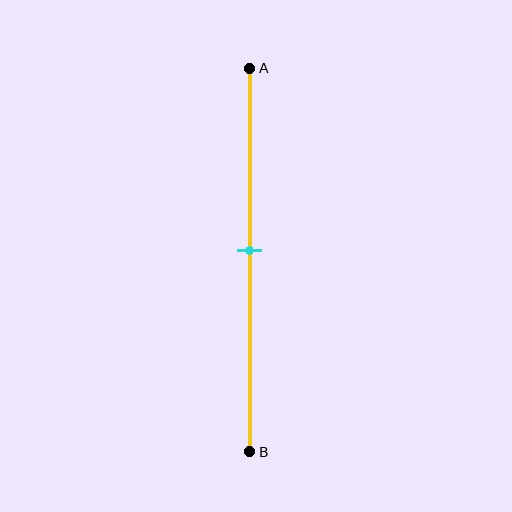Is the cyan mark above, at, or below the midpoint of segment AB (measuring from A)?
The cyan mark is approximately at the midpoint of segment AB.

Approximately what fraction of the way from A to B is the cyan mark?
The cyan mark is approximately 45% of the way from A to B.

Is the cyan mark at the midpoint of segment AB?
Yes, the mark is approximately at the midpoint.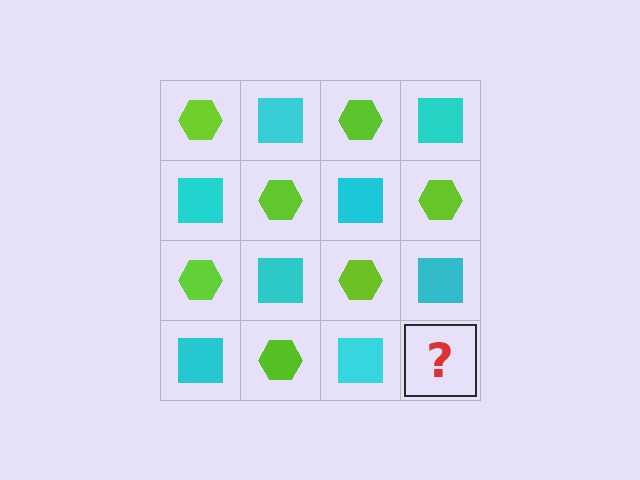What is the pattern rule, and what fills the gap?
The rule is that it alternates lime hexagon and cyan square in a checkerboard pattern. The gap should be filled with a lime hexagon.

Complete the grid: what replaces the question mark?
The question mark should be replaced with a lime hexagon.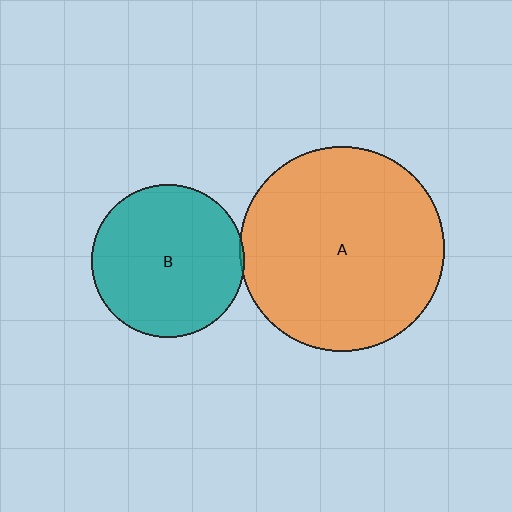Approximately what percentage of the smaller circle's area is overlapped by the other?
Approximately 5%.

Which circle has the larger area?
Circle A (orange).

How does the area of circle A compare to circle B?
Approximately 1.8 times.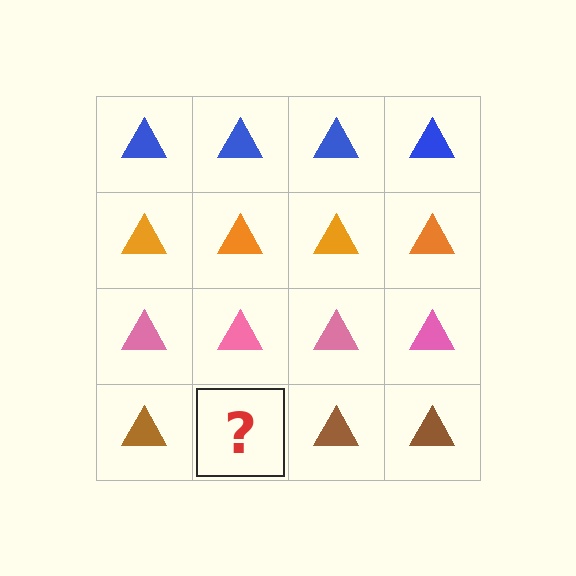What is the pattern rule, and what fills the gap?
The rule is that each row has a consistent color. The gap should be filled with a brown triangle.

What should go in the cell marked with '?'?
The missing cell should contain a brown triangle.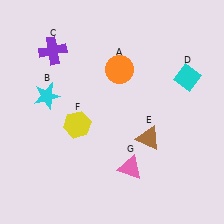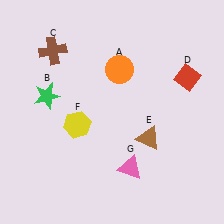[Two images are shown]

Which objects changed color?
B changed from cyan to green. C changed from purple to brown. D changed from cyan to red.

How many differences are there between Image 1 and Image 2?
There are 3 differences between the two images.